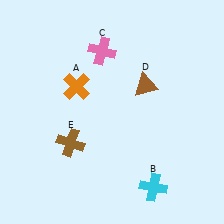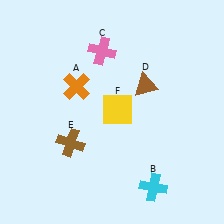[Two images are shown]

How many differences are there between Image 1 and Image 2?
There is 1 difference between the two images.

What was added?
A yellow square (F) was added in Image 2.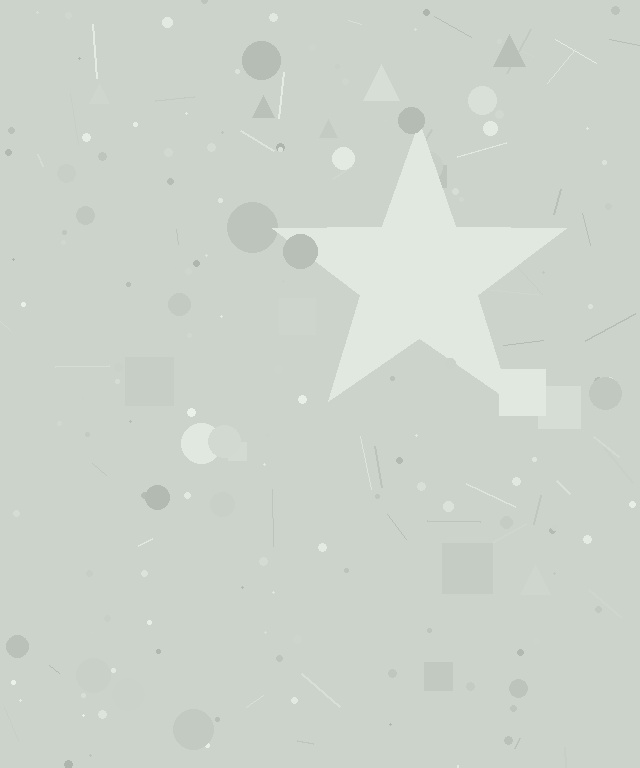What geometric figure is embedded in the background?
A star is embedded in the background.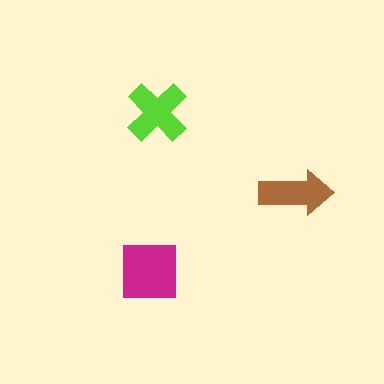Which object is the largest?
The magenta square.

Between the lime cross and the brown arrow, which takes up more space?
The lime cross.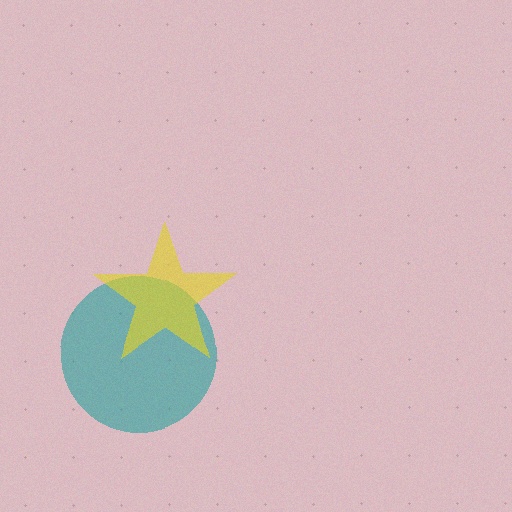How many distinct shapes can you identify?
There are 2 distinct shapes: a teal circle, a yellow star.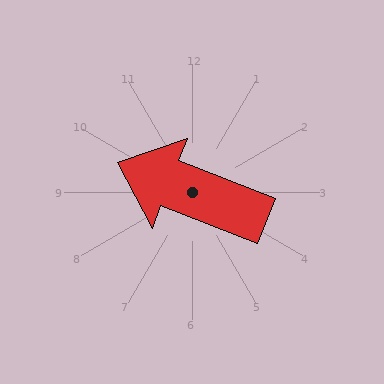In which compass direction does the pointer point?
West.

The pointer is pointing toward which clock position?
Roughly 10 o'clock.